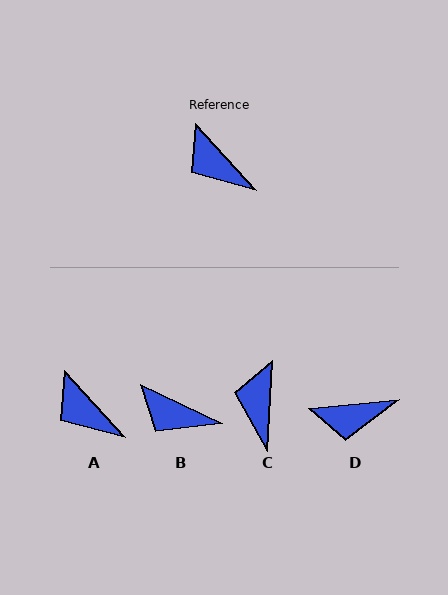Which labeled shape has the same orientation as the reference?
A.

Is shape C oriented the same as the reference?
No, it is off by about 46 degrees.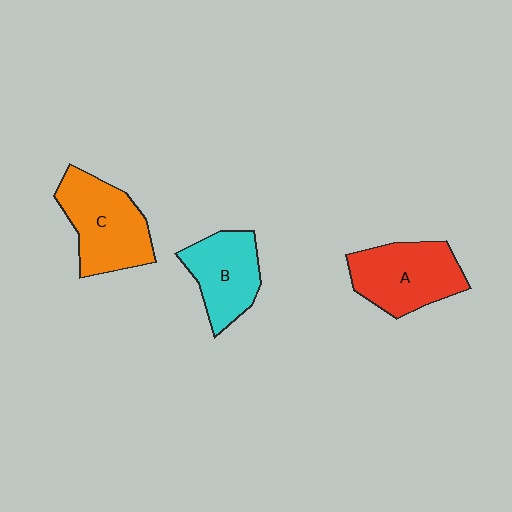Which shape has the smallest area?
Shape B (cyan).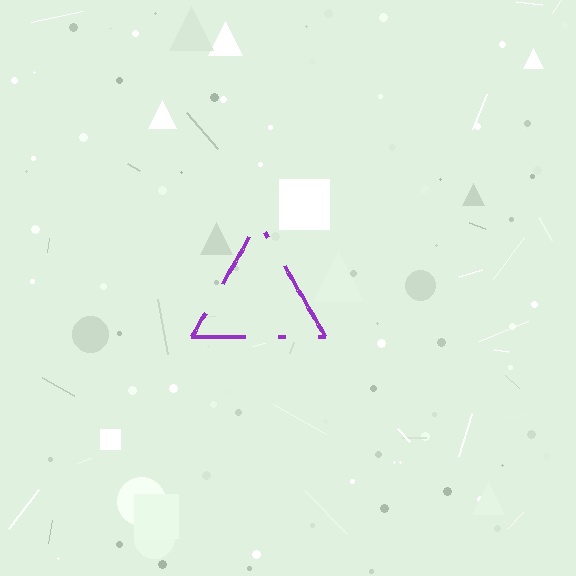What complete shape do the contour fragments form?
The contour fragments form a triangle.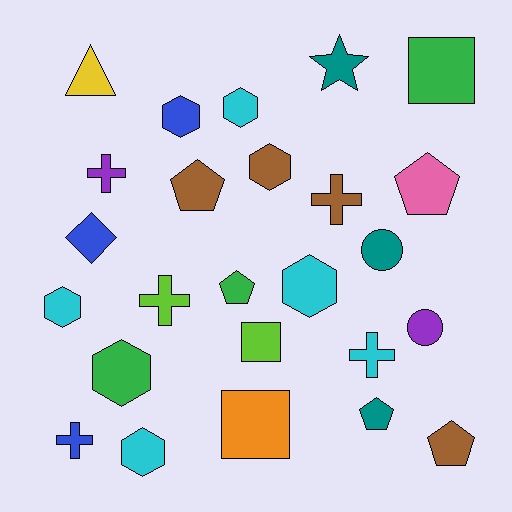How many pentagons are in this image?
There are 5 pentagons.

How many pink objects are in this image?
There is 1 pink object.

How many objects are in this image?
There are 25 objects.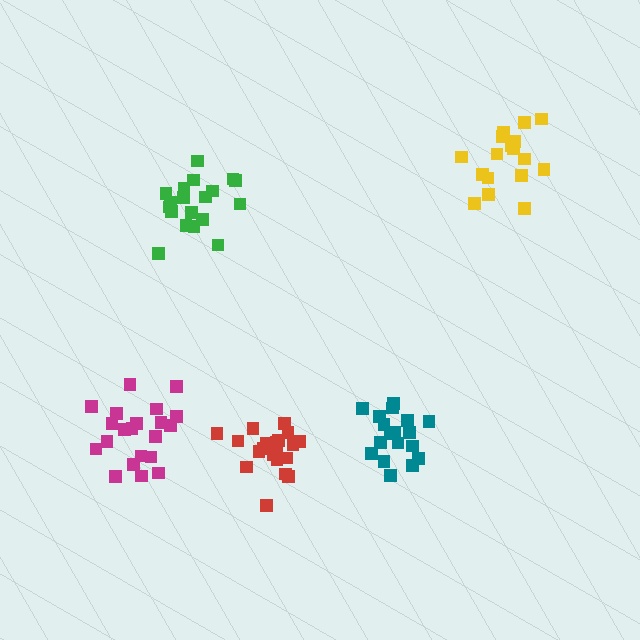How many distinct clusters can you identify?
There are 5 distinct clusters.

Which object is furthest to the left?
The magenta cluster is leftmost.